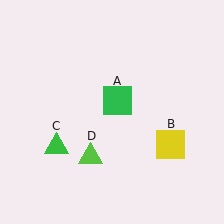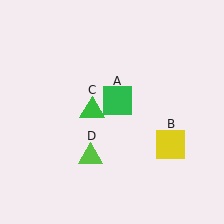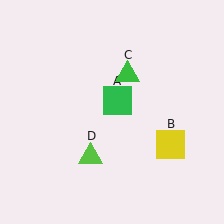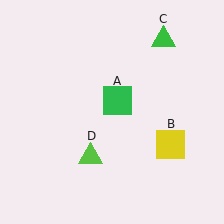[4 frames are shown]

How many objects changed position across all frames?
1 object changed position: green triangle (object C).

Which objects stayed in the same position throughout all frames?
Green square (object A) and yellow square (object B) and lime triangle (object D) remained stationary.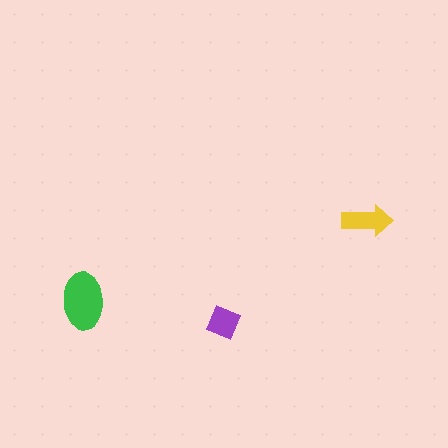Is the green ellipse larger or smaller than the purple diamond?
Larger.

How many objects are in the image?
There are 3 objects in the image.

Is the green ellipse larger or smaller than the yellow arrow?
Larger.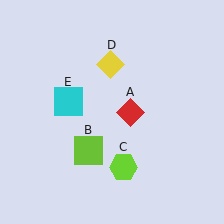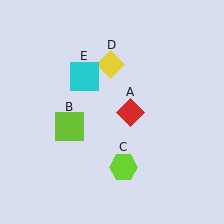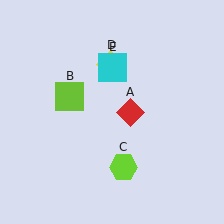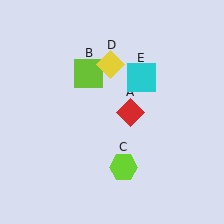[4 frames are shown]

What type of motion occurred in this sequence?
The lime square (object B), cyan square (object E) rotated clockwise around the center of the scene.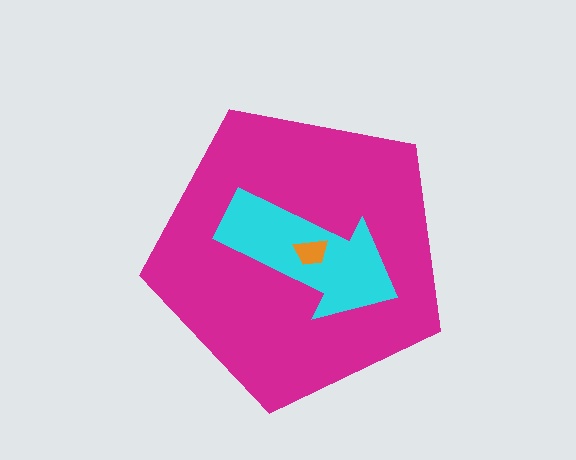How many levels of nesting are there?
3.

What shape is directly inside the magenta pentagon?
The cyan arrow.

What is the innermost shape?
The orange trapezoid.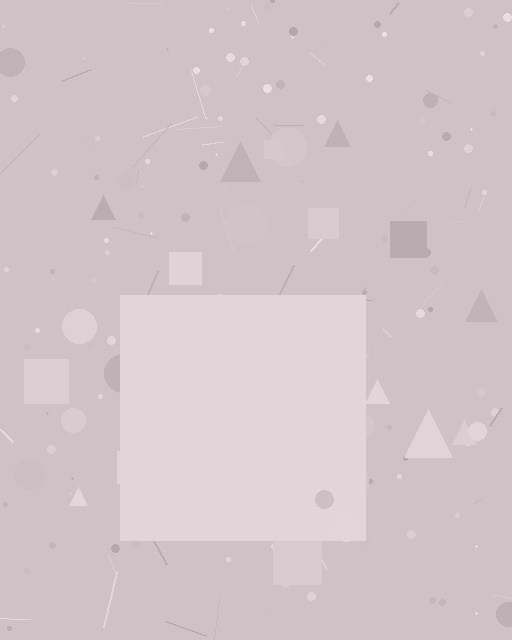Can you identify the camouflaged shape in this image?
The camouflaged shape is a square.